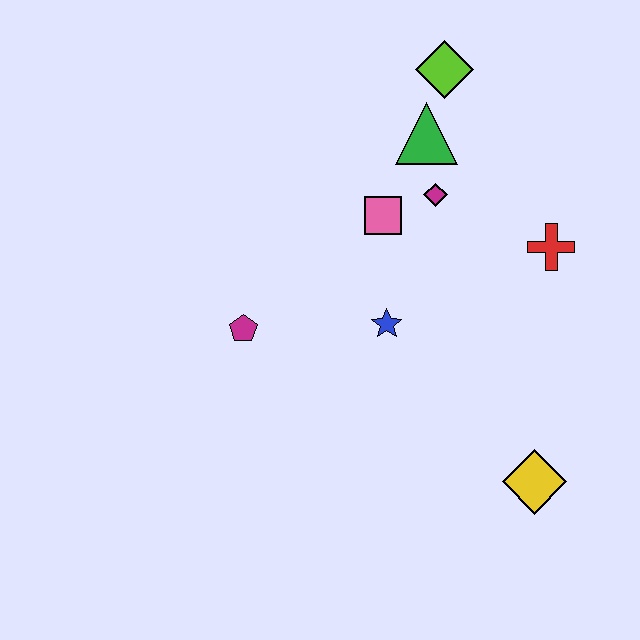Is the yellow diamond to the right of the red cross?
No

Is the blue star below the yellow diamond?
No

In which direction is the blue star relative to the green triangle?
The blue star is below the green triangle.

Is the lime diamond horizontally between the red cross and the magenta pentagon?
Yes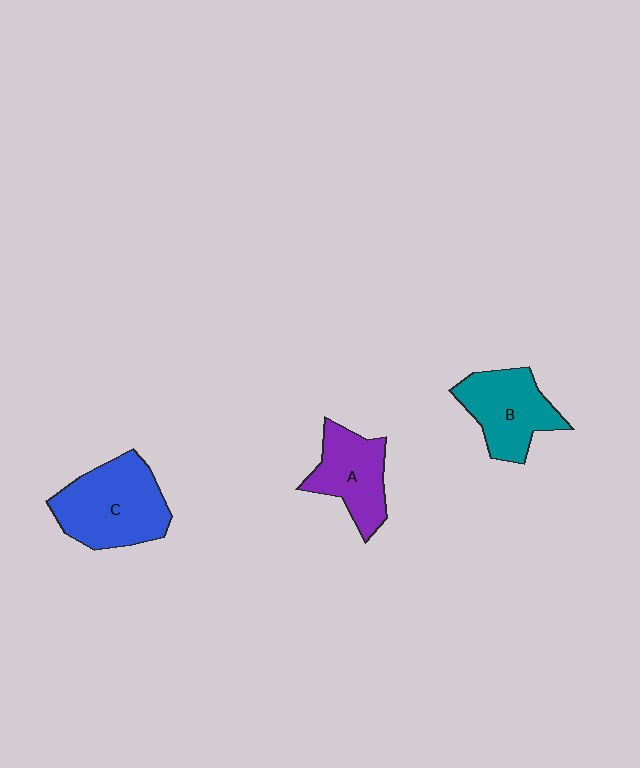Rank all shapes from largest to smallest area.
From largest to smallest: C (blue), B (teal), A (purple).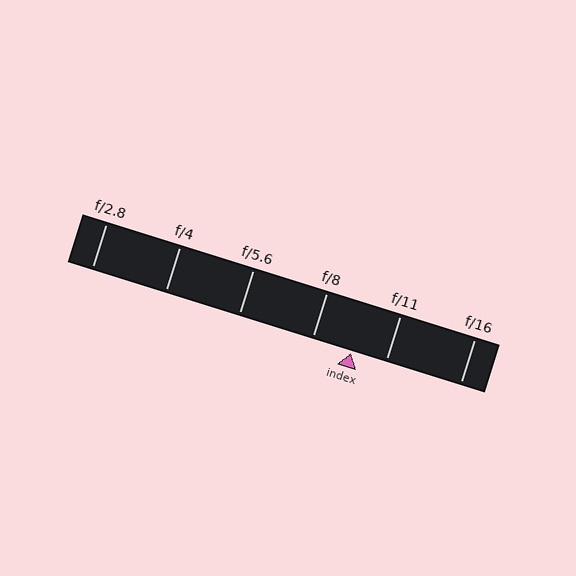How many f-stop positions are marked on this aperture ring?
There are 6 f-stop positions marked.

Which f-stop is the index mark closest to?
The index mark is closest to f/11.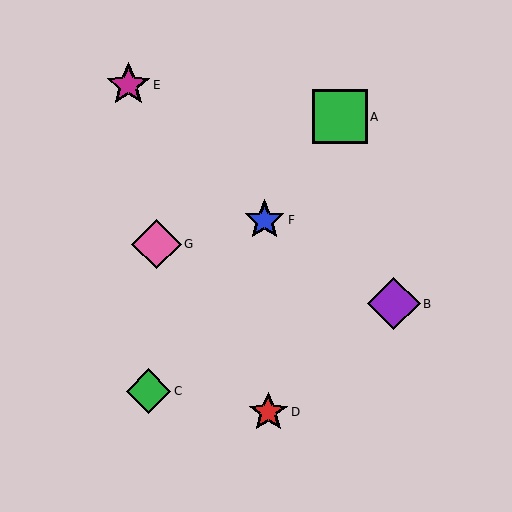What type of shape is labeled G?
Shape G is a pink diamond.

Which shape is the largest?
The green square (labeled A) is the largest.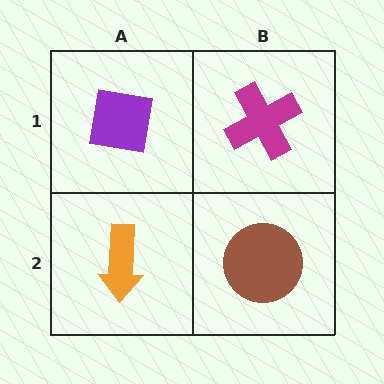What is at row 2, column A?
An orange arrow.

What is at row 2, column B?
A brown circle.